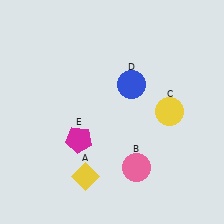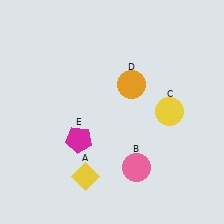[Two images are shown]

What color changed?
The circle (D) changed from blue in Image 1 to orange in Image 2.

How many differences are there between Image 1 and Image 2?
There is 1 difference between the two images.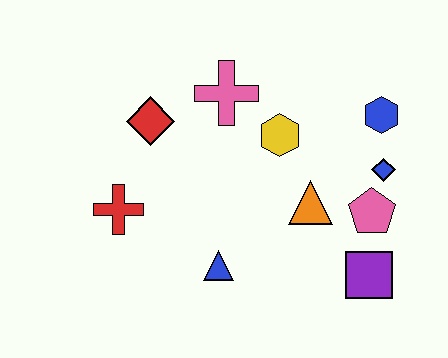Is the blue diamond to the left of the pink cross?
No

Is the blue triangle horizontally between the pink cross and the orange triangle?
No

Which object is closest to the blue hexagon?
The blue diamond is closest to the blue hexagon.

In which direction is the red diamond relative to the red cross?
The red diamond is above the red cross.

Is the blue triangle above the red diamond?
No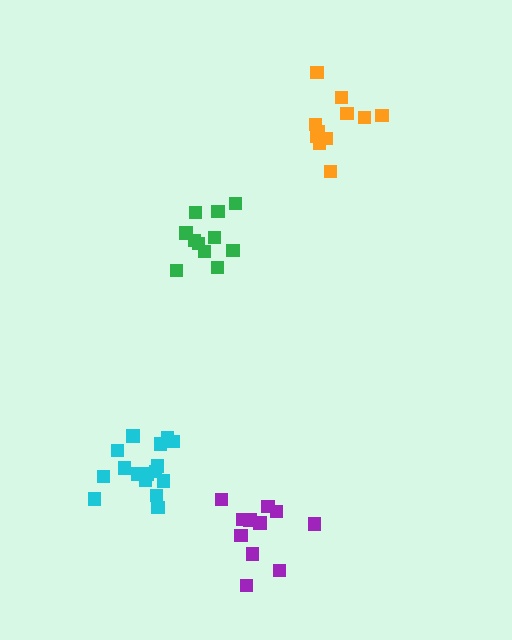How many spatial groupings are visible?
There are 4 spatial groupings.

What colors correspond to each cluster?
The clusters are colored: green, orange, cyan, purple.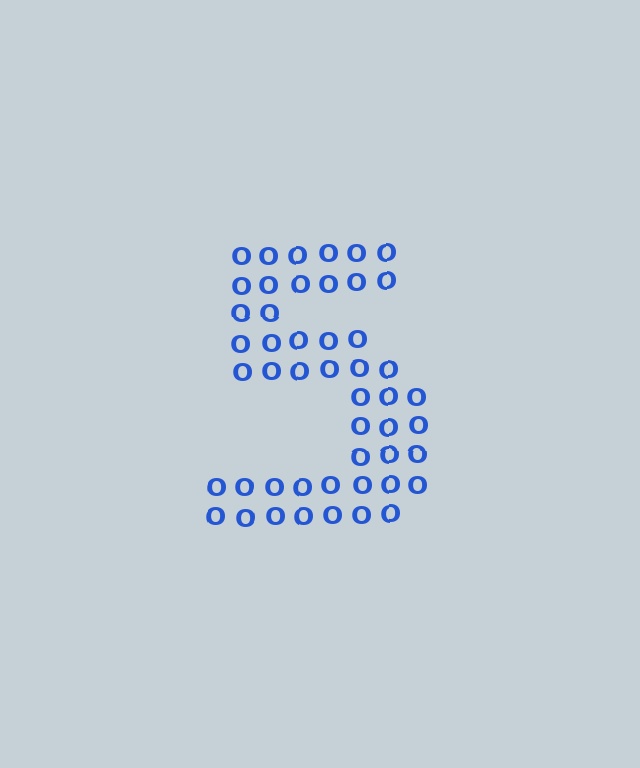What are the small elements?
The small elements are letter O's.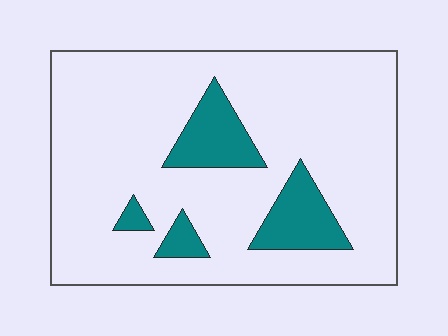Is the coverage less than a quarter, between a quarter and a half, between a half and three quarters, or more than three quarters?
Less than a quarter.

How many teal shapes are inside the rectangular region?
4.